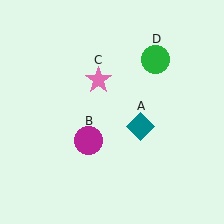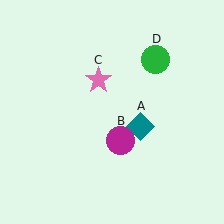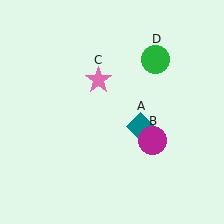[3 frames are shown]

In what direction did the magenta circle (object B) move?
The magenta circle (object B) moved right.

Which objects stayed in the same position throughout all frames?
Teal diamond (object A) and pink star (object C) and green circle (object D) remained stationary.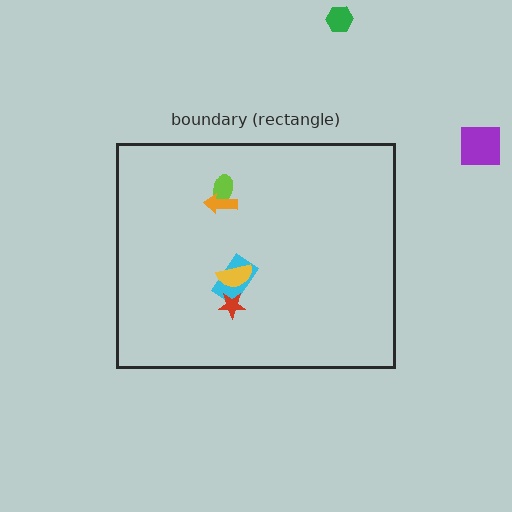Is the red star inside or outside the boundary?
Inside.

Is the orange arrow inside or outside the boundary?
Inside.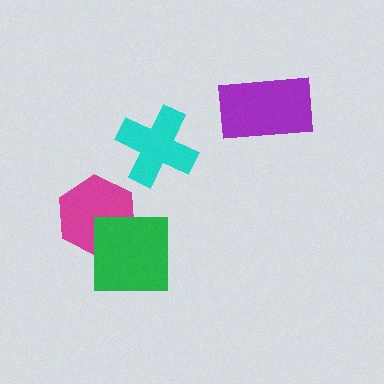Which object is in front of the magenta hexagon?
The green square is in front of the magenta hexagon.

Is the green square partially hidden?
No, no other shape covers it.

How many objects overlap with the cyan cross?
0 objects overlap with the cyan cross.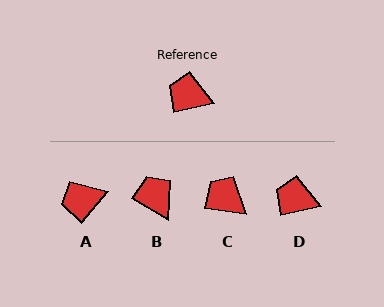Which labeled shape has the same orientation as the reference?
D.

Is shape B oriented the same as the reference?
No, it is off by about 43 degrees.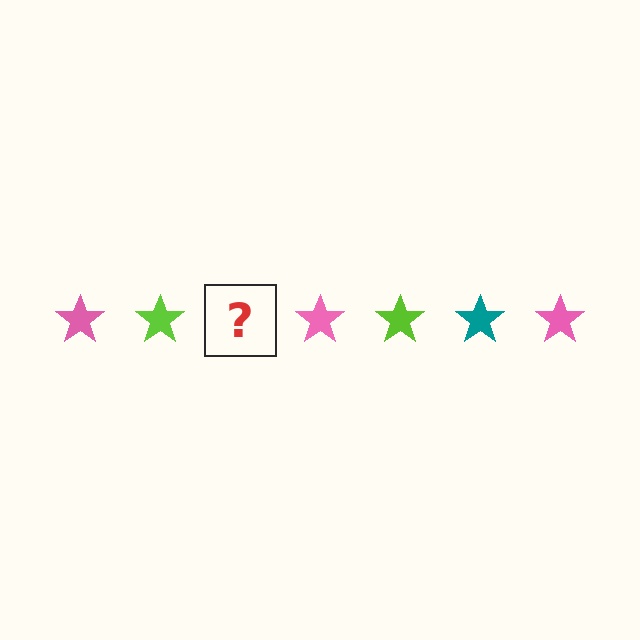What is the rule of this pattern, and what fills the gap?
The rule is that the pattern cycles through pink, lime, teal stars. The gap should be filled with a teal star.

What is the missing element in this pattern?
The missing element is a teal star.